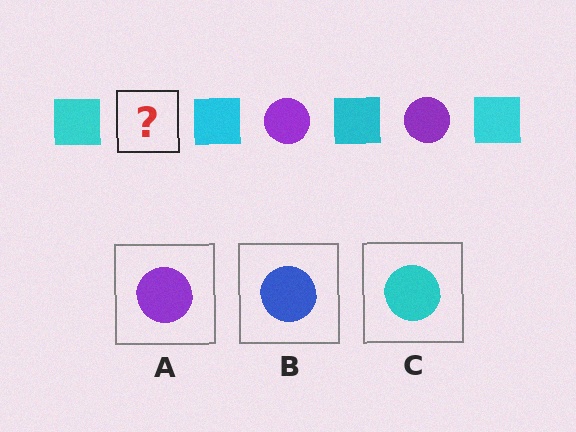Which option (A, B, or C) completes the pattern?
A.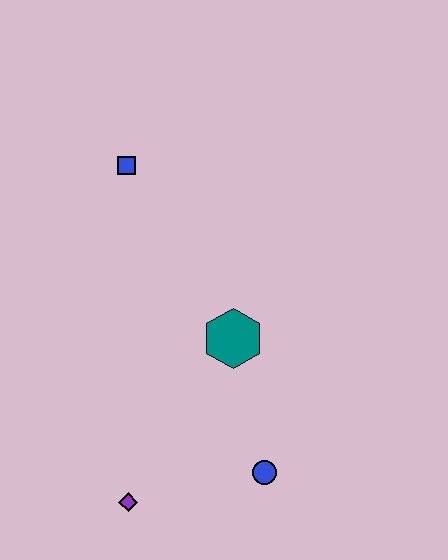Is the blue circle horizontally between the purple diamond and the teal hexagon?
No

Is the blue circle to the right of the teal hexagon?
Yes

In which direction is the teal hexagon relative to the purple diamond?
The teal hexagon is above the purple diamond.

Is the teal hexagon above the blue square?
No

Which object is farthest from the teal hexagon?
The blue square is farthest from the teal hexagon.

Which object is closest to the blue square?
The teal hexagon is closest to the blue square.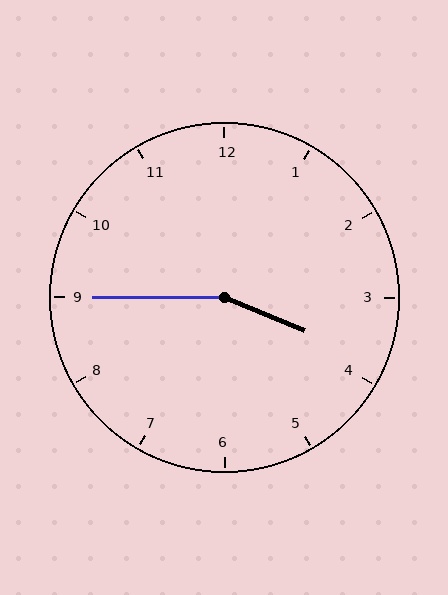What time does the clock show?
3:45.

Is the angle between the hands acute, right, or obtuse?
It is obtuse.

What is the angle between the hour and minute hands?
Approximately 158 degrees.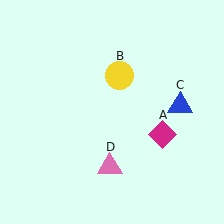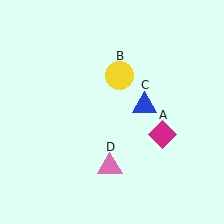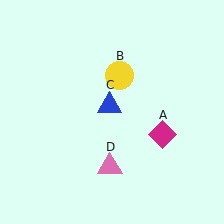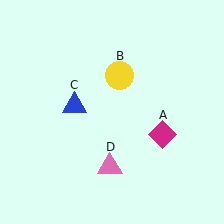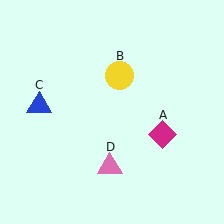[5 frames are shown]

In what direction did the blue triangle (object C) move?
The blue triangle (object C) moved left.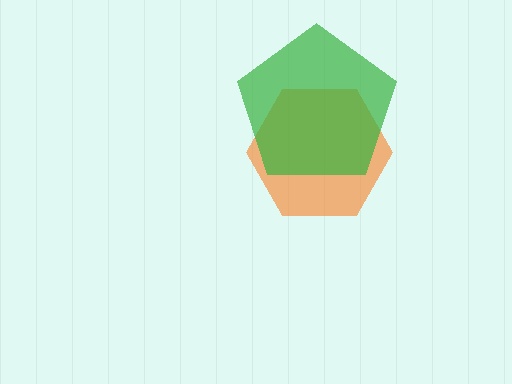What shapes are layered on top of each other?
The layered shapes are: an orange hexagon, a green pentagon.